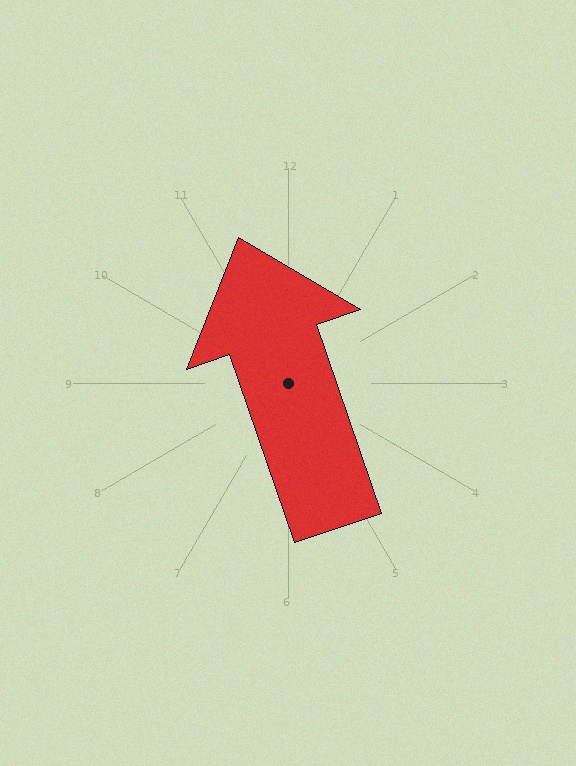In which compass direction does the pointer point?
North.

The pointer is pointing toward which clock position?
Roughly 11 o'clock.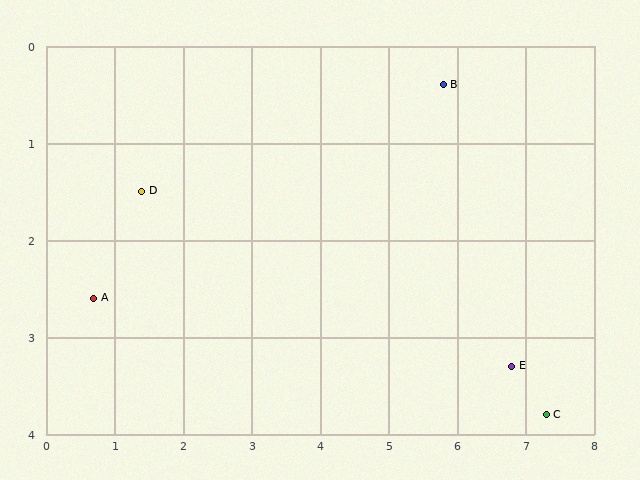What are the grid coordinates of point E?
Point E is at approximately (6.8, 3.3).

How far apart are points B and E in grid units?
Points B and E are about 3.1 grid units apart.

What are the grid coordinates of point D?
Point D is at approximately (1.4, 1.5).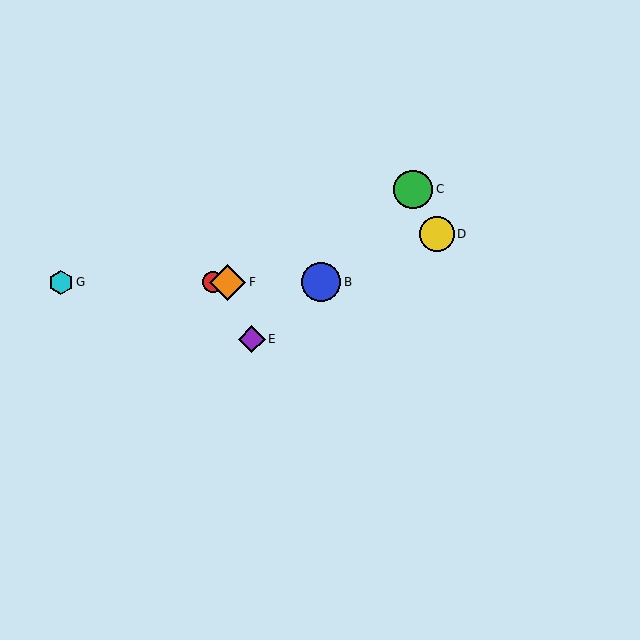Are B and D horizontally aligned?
No, B is at y≈282 and D is at y≈234.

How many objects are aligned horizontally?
4 objects (A, B, F, G) are aligned horizontally.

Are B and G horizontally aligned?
Yes, both are at y≈282.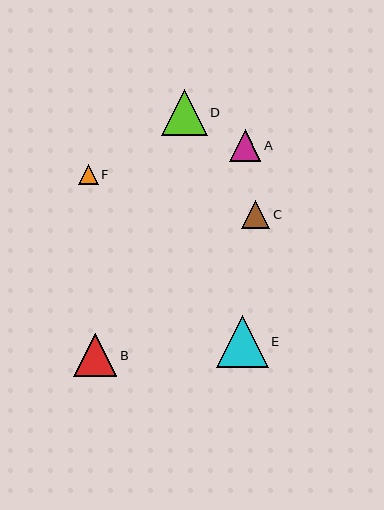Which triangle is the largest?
Triangle E is the largest with a size of approximately 52 pixels.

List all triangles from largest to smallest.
From largest to smallest: E, D, B, A, C, F.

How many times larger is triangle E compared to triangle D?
Triangle E is approximately 1.1 times the size of triangle D.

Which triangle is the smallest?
Triangle F is the smallest with a size of approximately 20 pixels.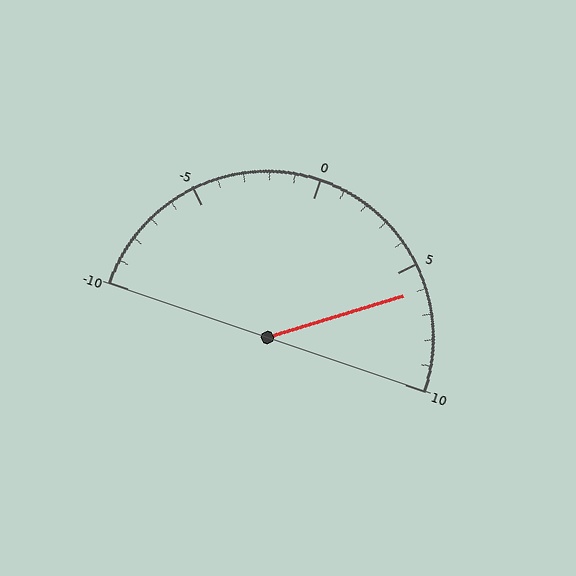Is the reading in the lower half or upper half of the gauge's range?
The reading is in the upper half of the range (-10 to 10).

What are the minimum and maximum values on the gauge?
The gauge ranges from -10 to 10.